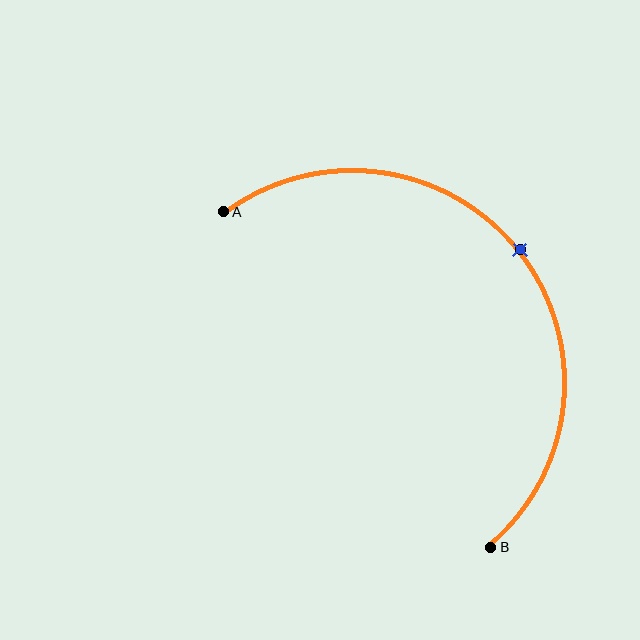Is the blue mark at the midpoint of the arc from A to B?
Yes. The blue mark lies on the arc at equal arc-length from both A and B — it is the arc midpoint.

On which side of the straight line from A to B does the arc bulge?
The arc bulges above and to the right of the straight line connecting A and B.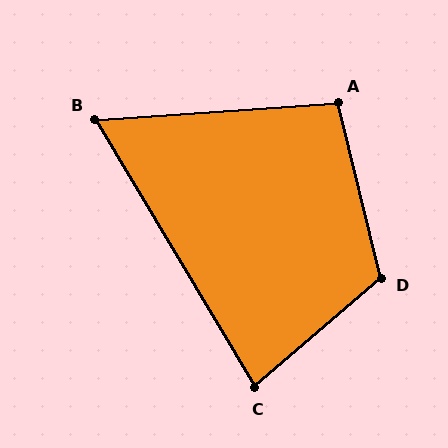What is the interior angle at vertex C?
Approximately 80 degrees (acute).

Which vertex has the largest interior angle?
D, at approximately 117 degrees.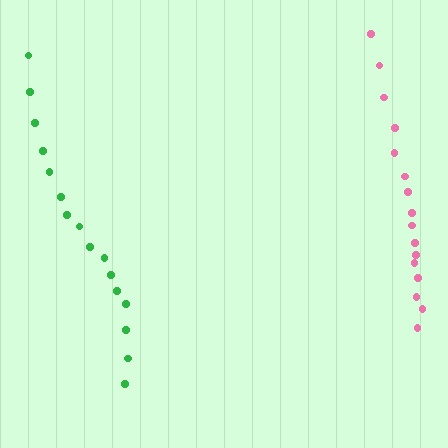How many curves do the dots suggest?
There are 2 distinct paths.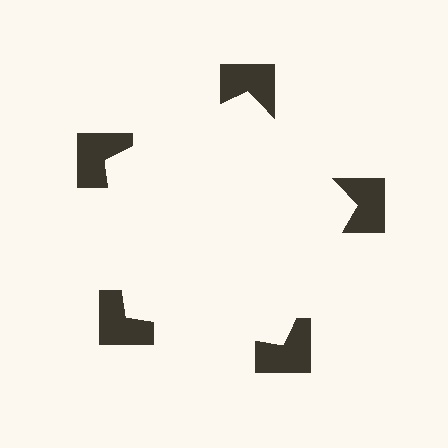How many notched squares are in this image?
There are 5 — one at each vertex of the illusory pentagon.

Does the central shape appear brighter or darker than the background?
It typically appears slightly brighter than the background, even though no actual brightness change is drawn.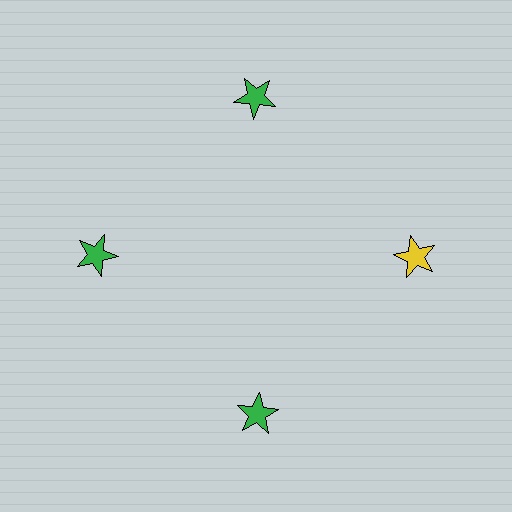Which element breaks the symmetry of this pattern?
The yellow star at roughly the 3 o'clock position breaks the symmetry. All other shapes are green stars.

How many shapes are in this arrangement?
There are 4 shapes arranged in a ring pattern.